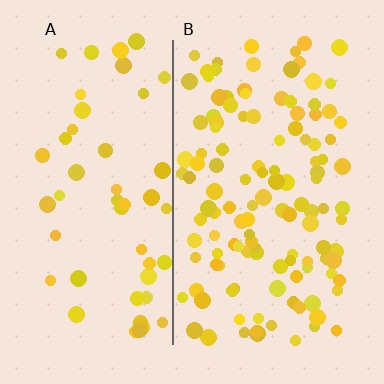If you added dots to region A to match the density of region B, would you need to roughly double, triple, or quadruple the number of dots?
Approximately double.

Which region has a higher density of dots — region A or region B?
B (the right).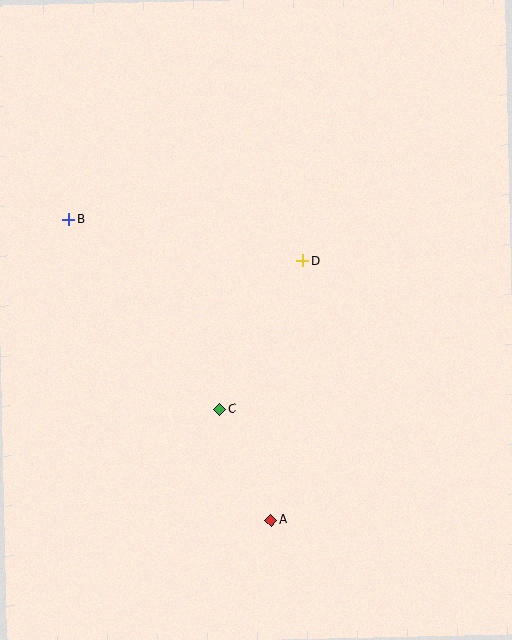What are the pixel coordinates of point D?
Point D is at (302, 261).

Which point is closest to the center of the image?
Point D at (302, 261) is closest to the center.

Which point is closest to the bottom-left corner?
Point A is closest to the bottom-left corner.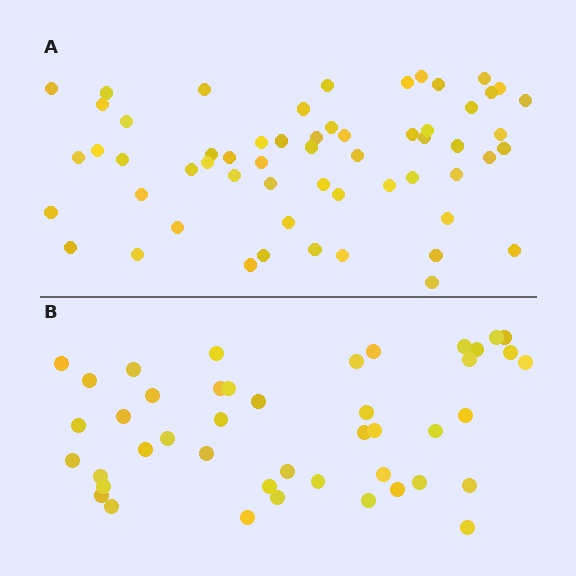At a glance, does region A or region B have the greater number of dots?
Region A (the top region) has more dots.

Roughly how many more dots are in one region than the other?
Region A has approximately 15 more dots than region B.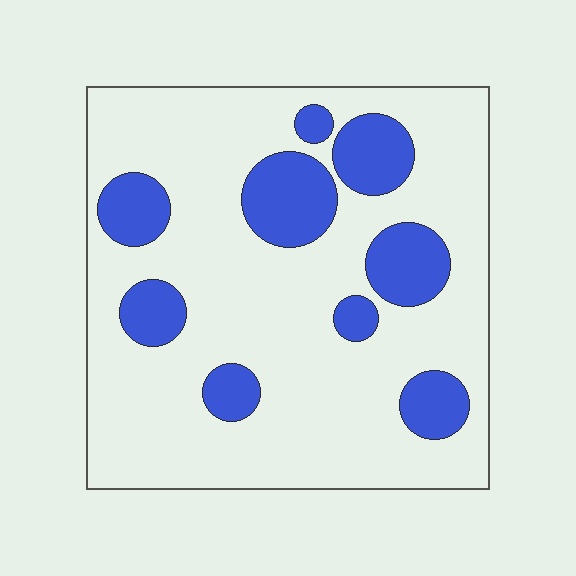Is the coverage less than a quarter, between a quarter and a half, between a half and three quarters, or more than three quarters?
Less than a quarter.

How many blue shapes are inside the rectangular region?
9.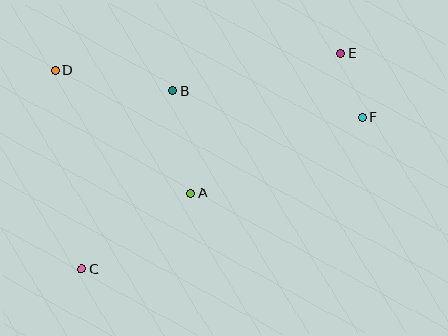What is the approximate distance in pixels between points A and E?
The distance between A and E is approximately 205 pixels.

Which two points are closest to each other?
Points E and F are closest to each other.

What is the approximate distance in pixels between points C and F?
The distance between C and F is approximately 318 pixels.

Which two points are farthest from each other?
Points C and E are farthest from each other.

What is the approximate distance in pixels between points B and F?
The distance between B and F is approximately 191 pixels.